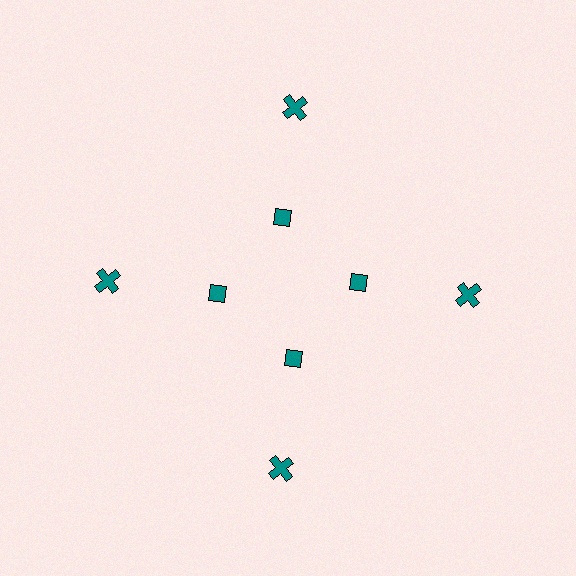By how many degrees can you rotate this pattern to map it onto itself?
The pattern maps onto itself every 90 degrees of rotation.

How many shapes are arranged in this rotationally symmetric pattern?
There are 8 shapes, arranged in 4 groups of 2.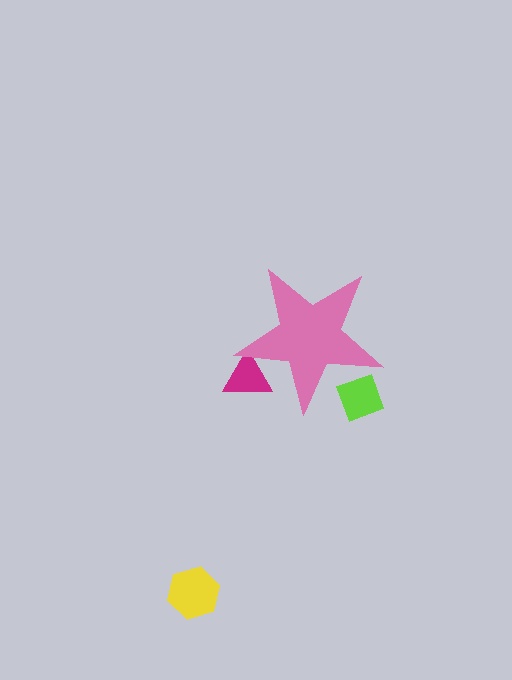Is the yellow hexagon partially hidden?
No, the yellow hexagon is fully visible.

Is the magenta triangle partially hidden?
Yes, the magenta triangle is partially hidden behind the pink star.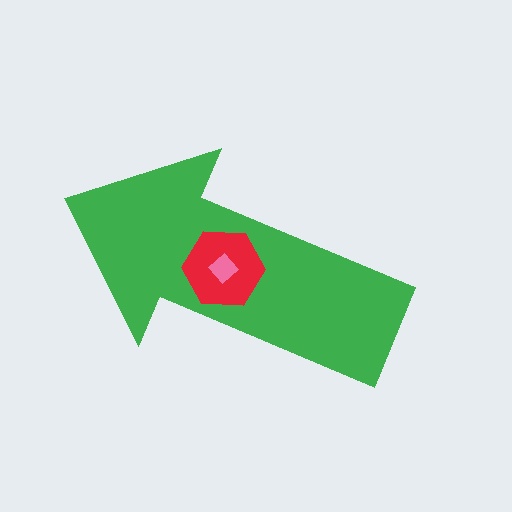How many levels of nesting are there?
3.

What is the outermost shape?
The green arrow.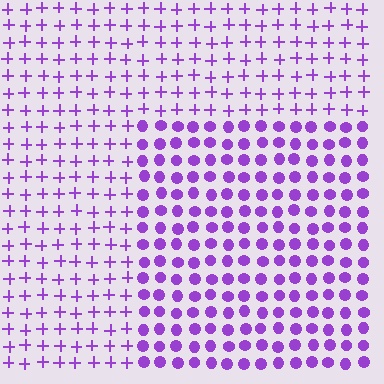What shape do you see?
I see a rectangle.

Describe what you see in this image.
The image is filled with small purple elements arranged in a uniform grid. A rectangle-shaped region contains circles, while the surrounding area contains plus signs. The boundary is defined purely by the change in element shape.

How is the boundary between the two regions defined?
The boundary is defined by a change in element shape: circles inside vs. plus signs outside. All elements share the same color and spacing.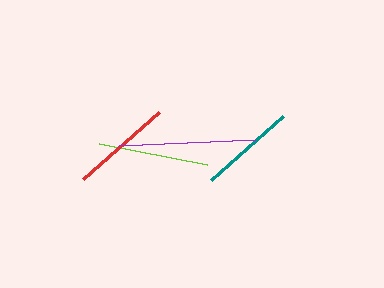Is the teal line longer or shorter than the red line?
The red line is longer than the teal line.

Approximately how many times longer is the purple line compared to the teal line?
The purple line is approximately 1.4 times the length of the teal line.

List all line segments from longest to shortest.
From longest to shortest: purple, lime, red, teal.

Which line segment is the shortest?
The teal line is the shortest at approximately 96 pixels.